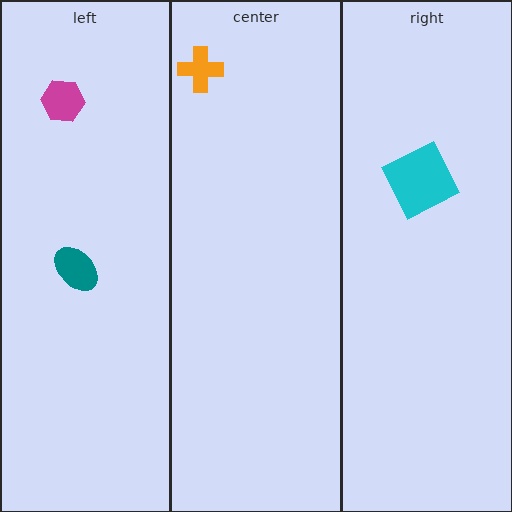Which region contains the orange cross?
The center region.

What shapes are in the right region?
The cyan square.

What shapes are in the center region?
The orange cross.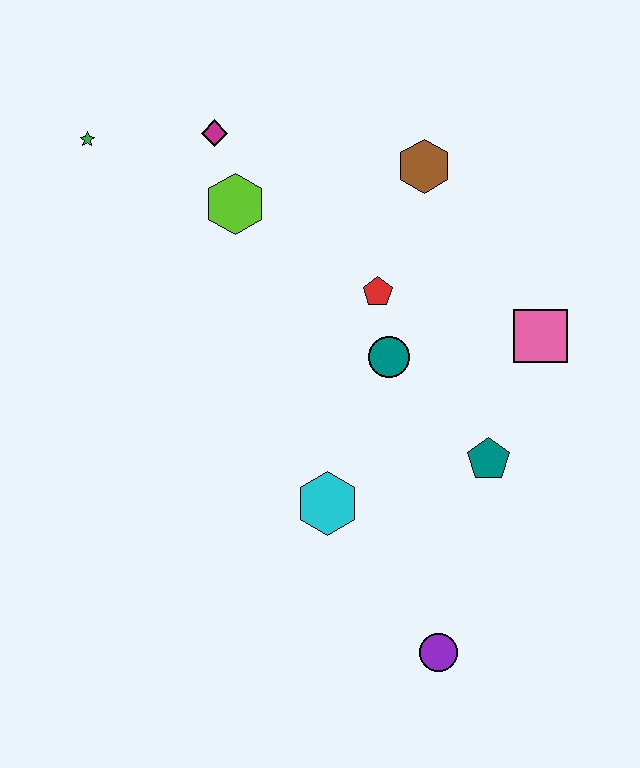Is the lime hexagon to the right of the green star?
Yes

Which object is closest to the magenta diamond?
The lime hexagon is closest to the magenta diamond.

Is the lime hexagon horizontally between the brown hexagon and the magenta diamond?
Yes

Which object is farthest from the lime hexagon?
The purple circle is farthest from the lime hexagon.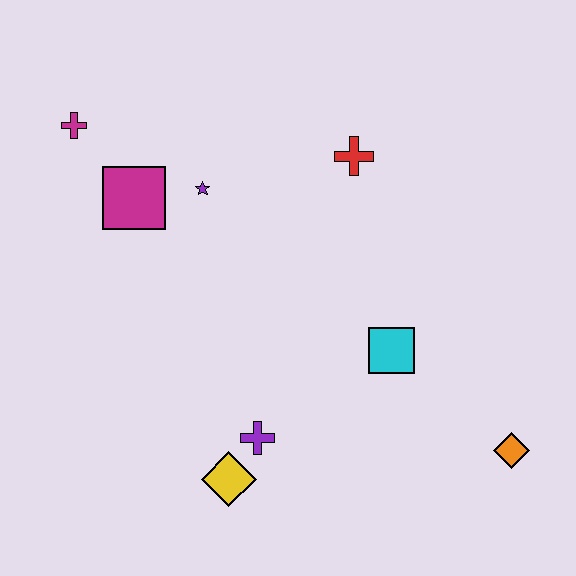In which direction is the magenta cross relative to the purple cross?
The magenta cross is above the purple cross.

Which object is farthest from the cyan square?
The magenta cross is farthest from the cyan square.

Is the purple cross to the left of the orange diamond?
Yes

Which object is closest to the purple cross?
The yellow diamond is closest to the purple cross.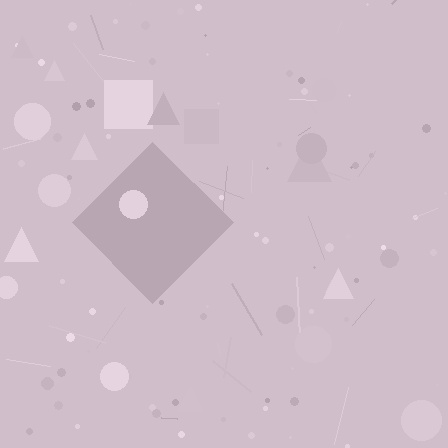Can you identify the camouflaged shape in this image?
The camouflaged shape is a diamond.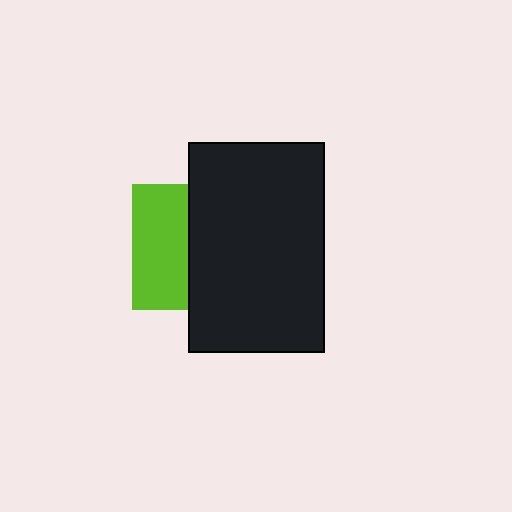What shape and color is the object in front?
The object in front is a black rectangle.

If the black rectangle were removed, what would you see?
You would see the complete lime square.